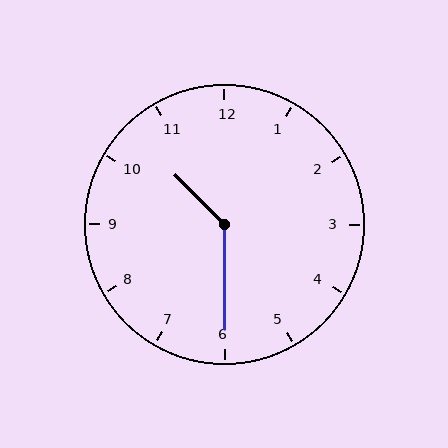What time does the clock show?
10:30.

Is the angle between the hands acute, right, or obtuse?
It is obtuse.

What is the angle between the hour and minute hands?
Approximately 135 degrees.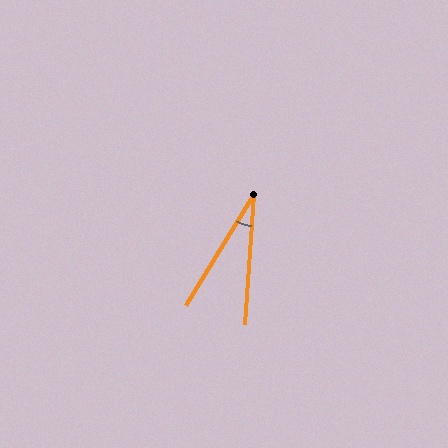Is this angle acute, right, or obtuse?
It is acute.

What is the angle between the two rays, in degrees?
Approximately 28 degrees.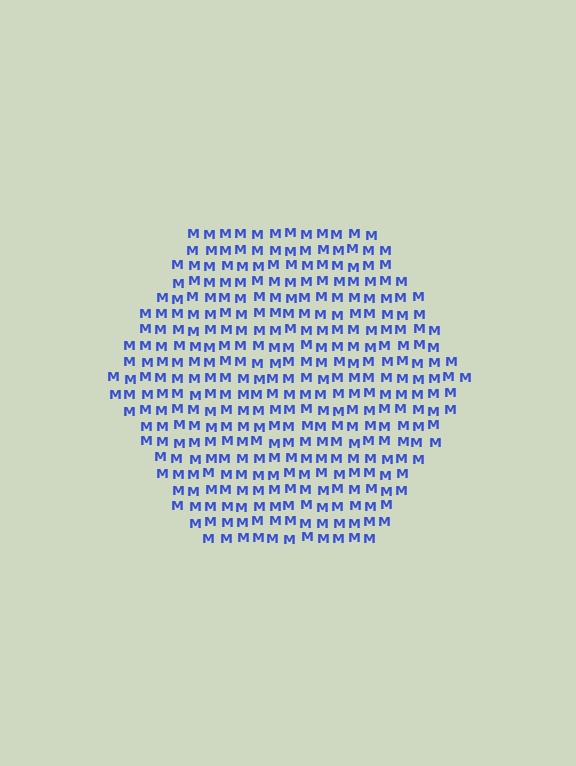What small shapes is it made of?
It is made of small letter M's.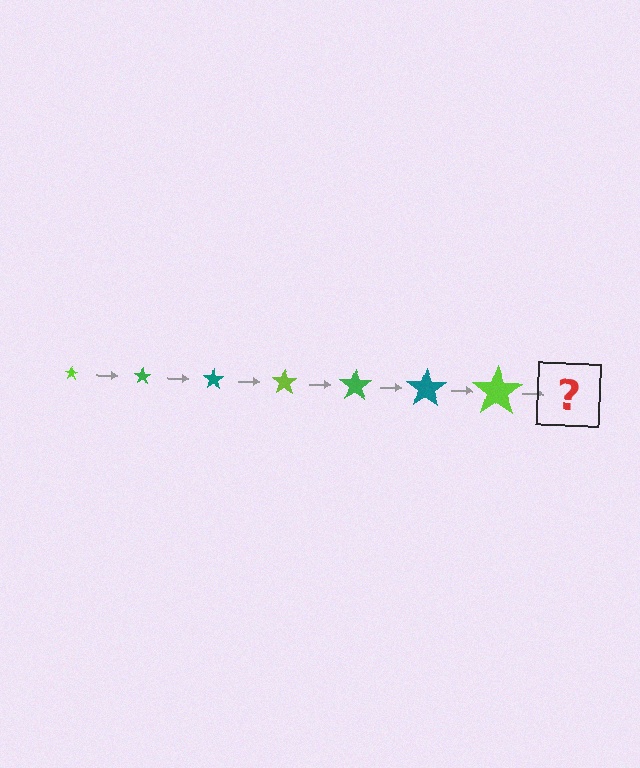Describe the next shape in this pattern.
It should be a green star, larger than the previous one.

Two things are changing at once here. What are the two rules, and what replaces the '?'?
The two rules are that the star grows larger each step and the color cycles through lime, green, and teal. The '?' should be a green star, larger than the previous one.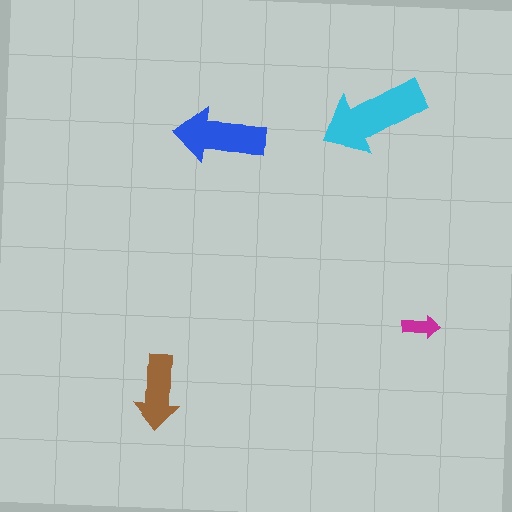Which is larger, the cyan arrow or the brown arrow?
The cyan one.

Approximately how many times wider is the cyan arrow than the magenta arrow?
About 3 times wider.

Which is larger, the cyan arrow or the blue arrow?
The cyan one.